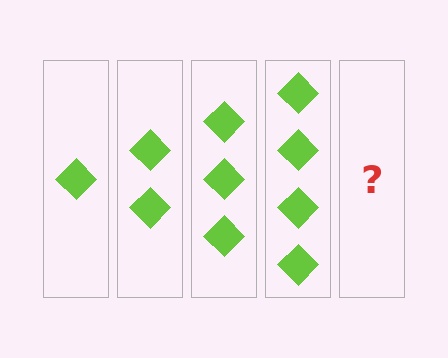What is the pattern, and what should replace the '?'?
The pattern is that each step adds one more diamond. The '?' should be 5 diamonds.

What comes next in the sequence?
The next element should be 5 diamonds.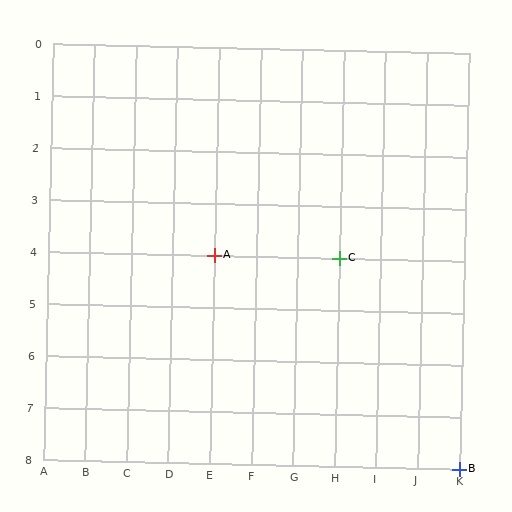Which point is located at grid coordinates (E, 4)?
Point A is at (E, 4).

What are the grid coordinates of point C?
Point C is at grid coordinates (H, 4).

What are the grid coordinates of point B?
Point B is at grid coordinates (K, 8).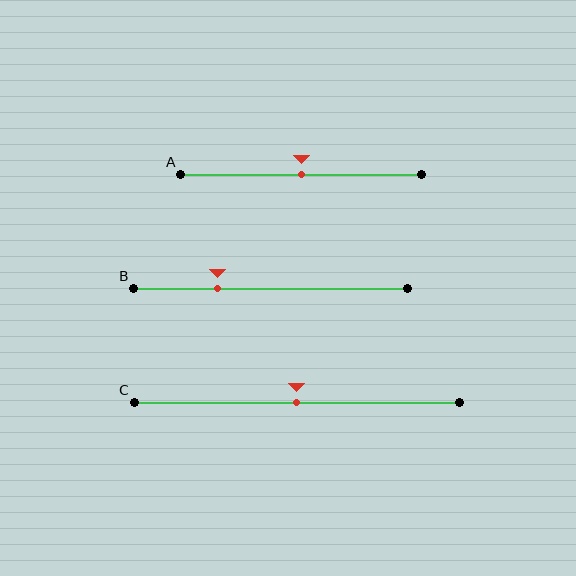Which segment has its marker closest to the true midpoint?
Segment A has its marker closest to the true midpoint.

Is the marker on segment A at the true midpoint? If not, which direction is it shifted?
Yes, the marker on segment A is at the true midpoint.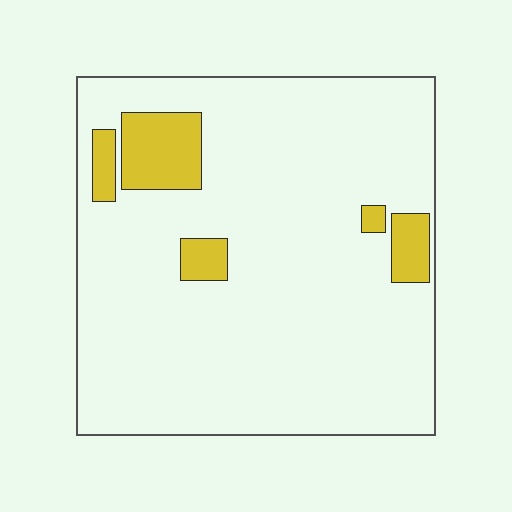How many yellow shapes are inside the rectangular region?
5.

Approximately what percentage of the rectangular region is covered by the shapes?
Approximately 10%.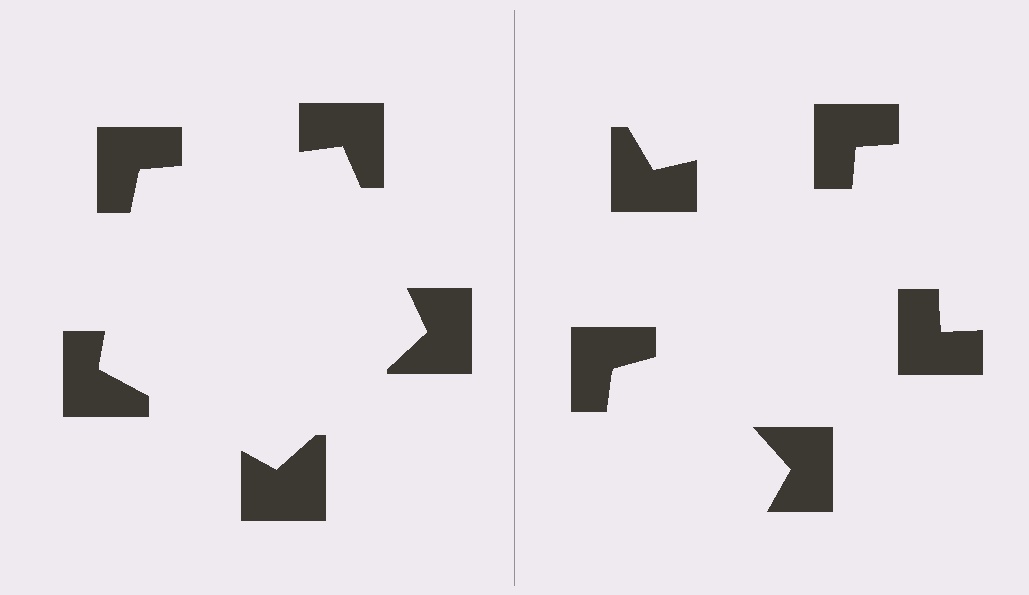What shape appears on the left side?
An illusory pentagon.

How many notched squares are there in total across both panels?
10 — 5 on each side.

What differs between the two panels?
The notched squares are positioned identically on both sides; only the wedge orientations differ. On the left they align to a pentagon; on the right they are misaligned.